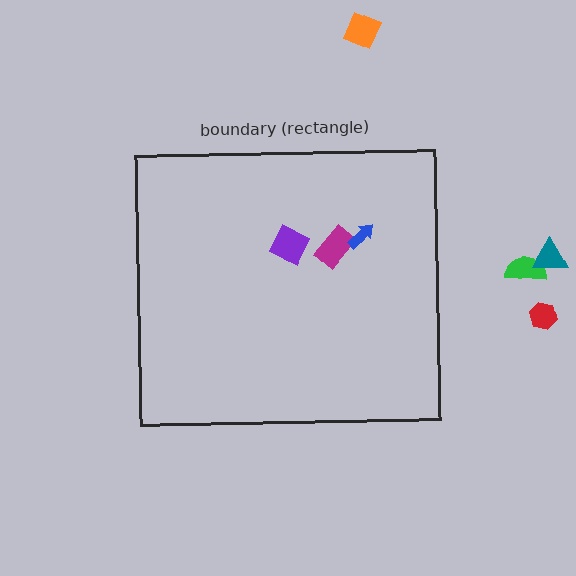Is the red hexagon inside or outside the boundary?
Outside.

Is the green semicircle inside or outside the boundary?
Outside.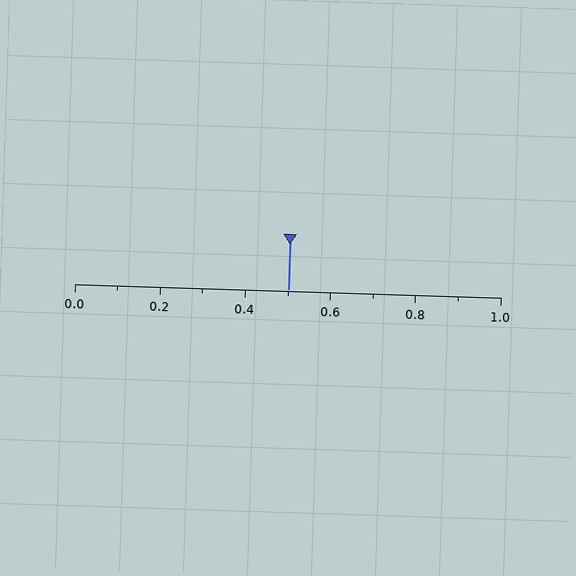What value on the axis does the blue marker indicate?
The marker indicates approximately 0.5.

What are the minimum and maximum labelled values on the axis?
The axis runs from 0.0 to 1.0.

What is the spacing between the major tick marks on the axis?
The major ticks are spaced 0.2 apart.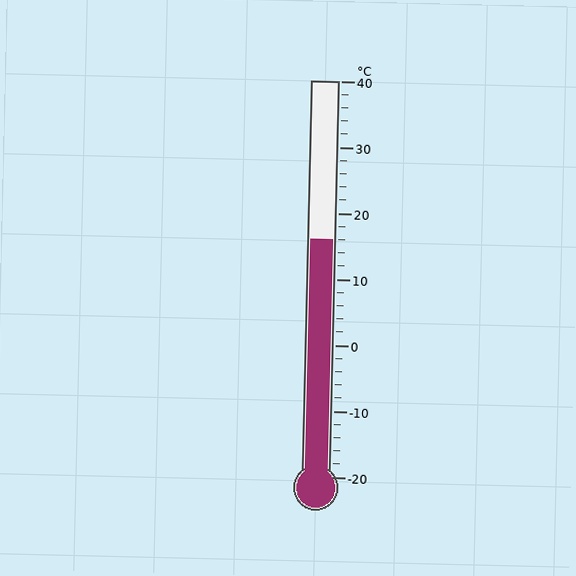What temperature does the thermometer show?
The thermometer shows approximately 16°C.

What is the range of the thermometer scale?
The thermometer scale ranges from -20°C to 40°C.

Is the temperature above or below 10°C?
The temperature is above 10°C.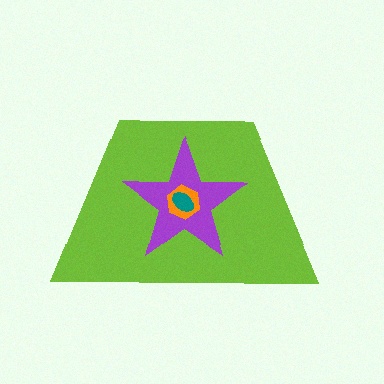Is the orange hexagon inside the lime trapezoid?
Yes.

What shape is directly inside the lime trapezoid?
The purple star.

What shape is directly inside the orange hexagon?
The teal ellipse.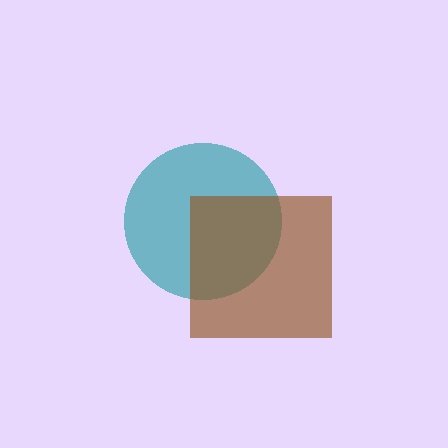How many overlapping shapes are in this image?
There are 2 overlapping shapes in the image.